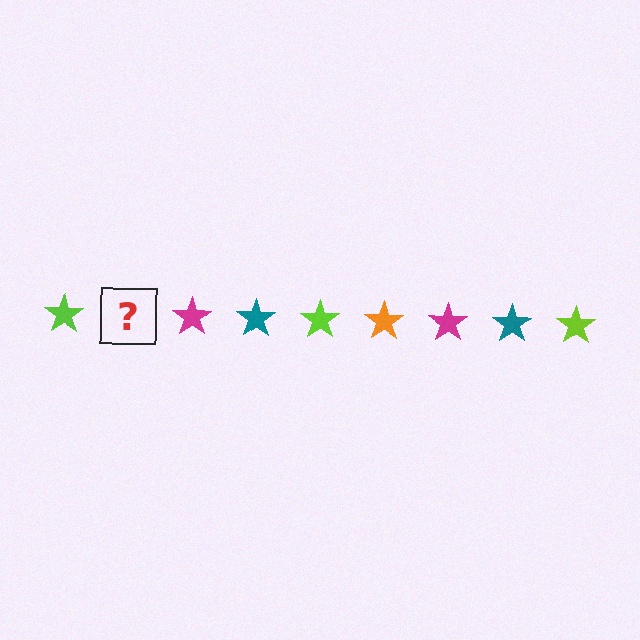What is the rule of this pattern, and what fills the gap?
The rule is that the pattern cycles through lime, orange, magenta, teal stars. The gap should be filled with an orange star.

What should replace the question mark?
The question mark should be replaced with an orange star.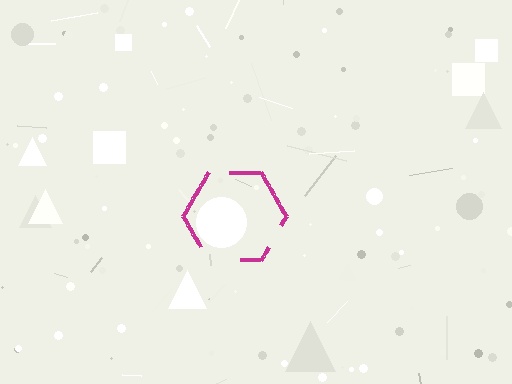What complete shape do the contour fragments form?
The contour fragments form a hexagon.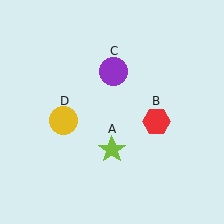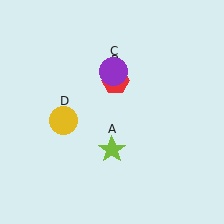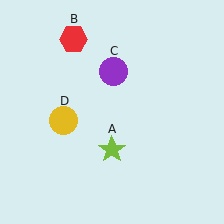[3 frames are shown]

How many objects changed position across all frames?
1 object changed position: red hexagon (object B).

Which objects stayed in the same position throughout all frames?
Lime star (object A) and purple circle (object C) and yellow circle (object D) remained stationary.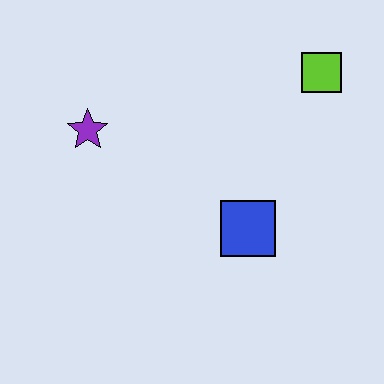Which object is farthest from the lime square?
The purple star is farthest from the lime square.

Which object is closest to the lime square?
The blue square is closest to the lime square.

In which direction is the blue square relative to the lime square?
The blue square is below the lime square.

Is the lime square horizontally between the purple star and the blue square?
No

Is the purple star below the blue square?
No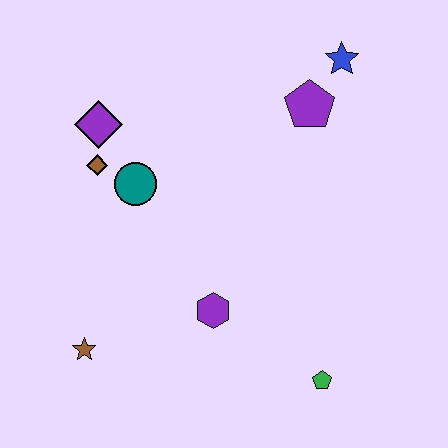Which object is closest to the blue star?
The purple pentagon is closest to the blue star.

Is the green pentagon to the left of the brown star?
No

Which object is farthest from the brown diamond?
The green pentagon is farthest from the brown diamond.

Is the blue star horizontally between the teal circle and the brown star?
No